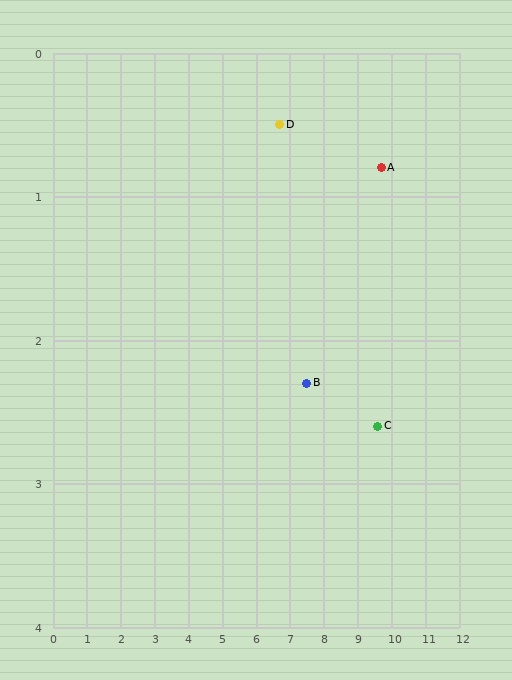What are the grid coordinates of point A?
Point A is at approximately (9.7, 0.8).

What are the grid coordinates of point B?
Point B is at approximately (7.5, 2.3).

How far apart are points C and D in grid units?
Points C and D are about 3.6 grid units apart.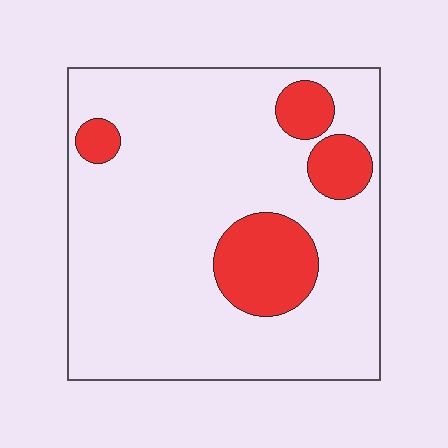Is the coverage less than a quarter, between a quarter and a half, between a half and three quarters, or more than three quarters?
Less than a quarter.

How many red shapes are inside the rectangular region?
4.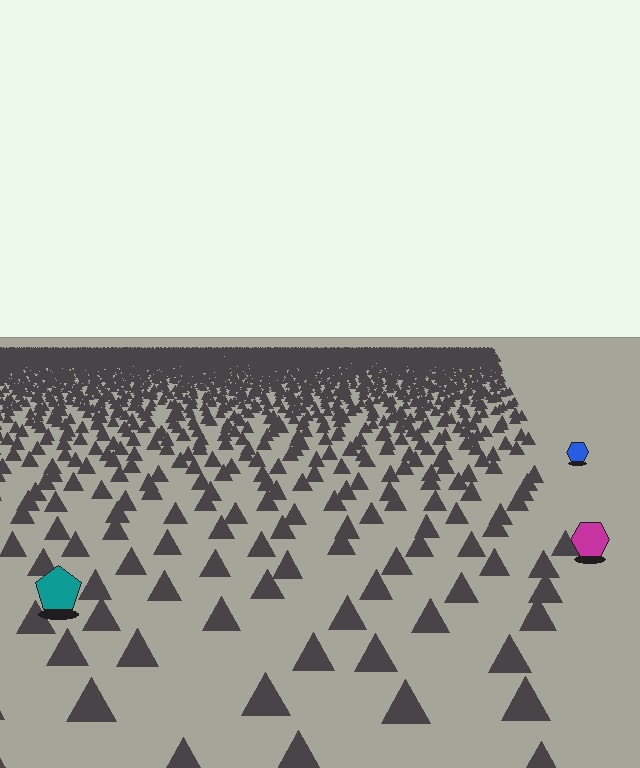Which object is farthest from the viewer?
The blue hexagon is farthest from the viewer. It appears smaller and the ground texture around it is denser.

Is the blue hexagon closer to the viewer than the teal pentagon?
No. The teal pentagon is closer — you can tell from the texture gradient: the ground texture is coarser near it.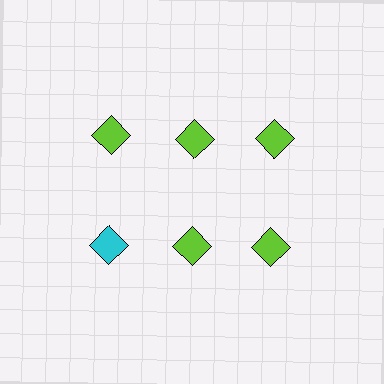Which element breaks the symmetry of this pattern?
The cyan diamond in the second row, leftmost column breaks the symmetry. All other shapes are lime diamonds.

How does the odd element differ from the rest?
It has a different color: cyan instead of lime.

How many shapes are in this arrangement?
There are 6 shapes arranged in a grid pattern.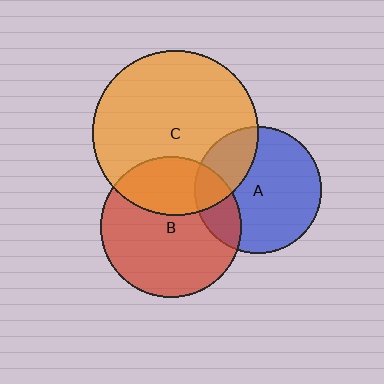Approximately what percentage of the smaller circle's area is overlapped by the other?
Approximately 20%.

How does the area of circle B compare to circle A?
Approximately 1.2 times.